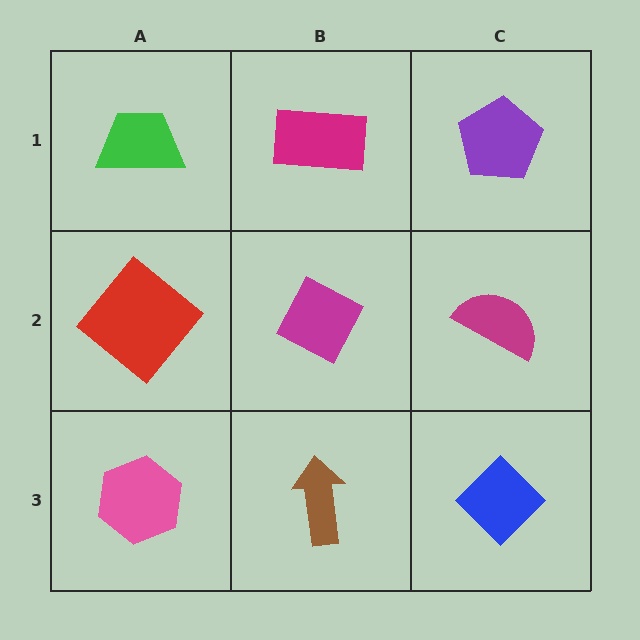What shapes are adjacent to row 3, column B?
A magenta diamond (row 2, column B), a pink hexagon (row 3, column A), a blue diamond (row 3, column C).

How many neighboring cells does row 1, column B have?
3.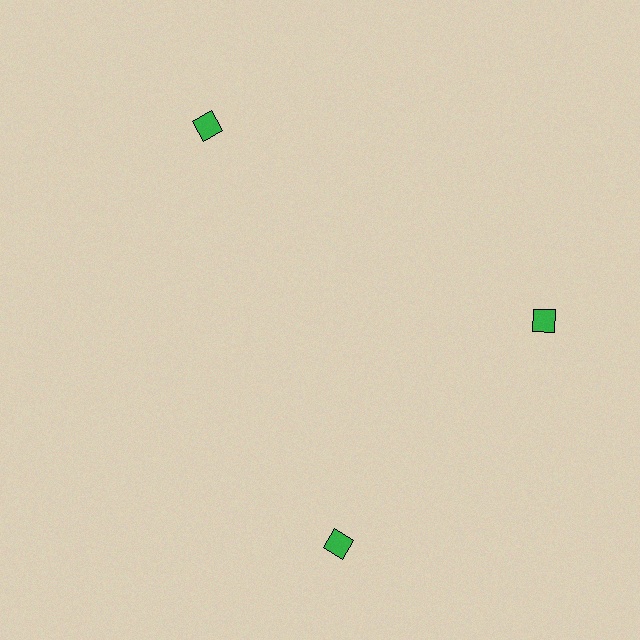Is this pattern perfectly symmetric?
No. The 3 green diamonds are arranged in a ring, but one element near the 7 o'clock position is rotated out of alignment along the ring, breaking the 3-fold rotational symmetry.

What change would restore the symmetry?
The symmetry would be restored by rotating it back into even spacing with its neighbors so that all 3 diamonds sit at equal angles and equal distance from the center.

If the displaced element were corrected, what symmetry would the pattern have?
It would have 3-fold rotational symmetry — the pattern would map onto itself every 120 degrees.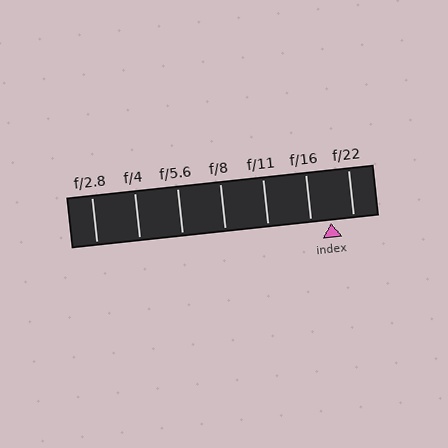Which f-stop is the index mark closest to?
The index mark is closest to f/16.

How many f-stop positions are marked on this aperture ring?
There are 7 f-stop positions marked.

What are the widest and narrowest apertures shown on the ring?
The widest aperture shown is f/2.8 and the narrowest is f/22.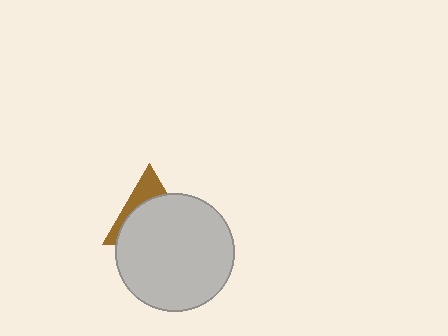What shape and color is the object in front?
The object in front is a light gray circle.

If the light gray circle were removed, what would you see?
You would see the complete brown triangle.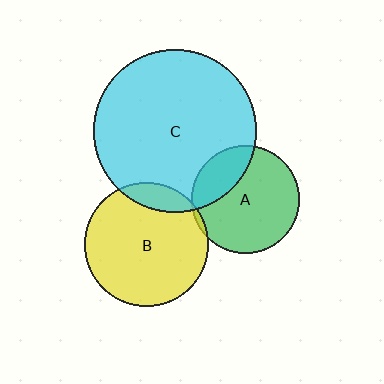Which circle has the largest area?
Circle C (cyan).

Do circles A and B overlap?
Yes.